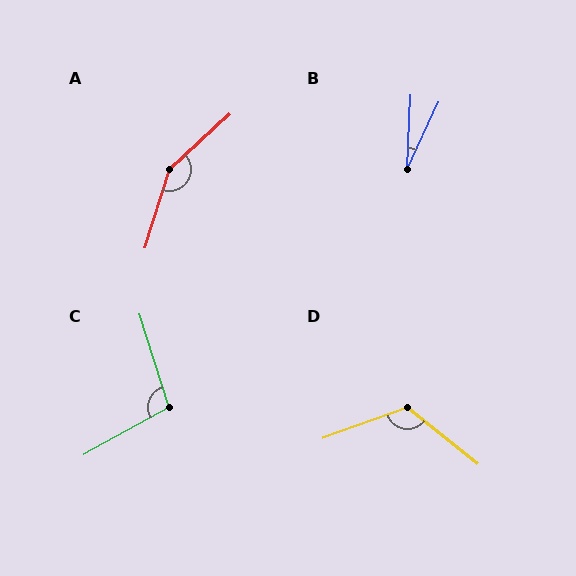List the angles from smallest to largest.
B (23°), C (101°), D (121°), A (150°).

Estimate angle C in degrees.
Approximately 101 degrees.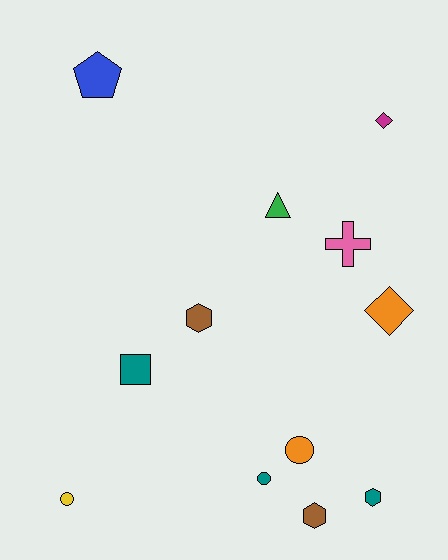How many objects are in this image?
There are 12 objects.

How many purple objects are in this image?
There are no purple objects.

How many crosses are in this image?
There is 1 cross.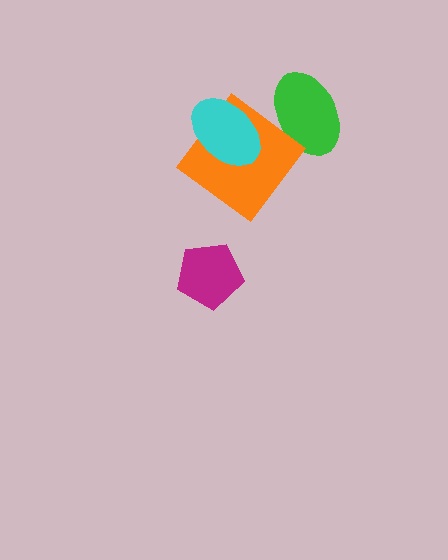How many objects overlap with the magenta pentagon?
0 objects overlap with the magenta pentagon.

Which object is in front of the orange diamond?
The cyan ellipse is in front of the orange diamond.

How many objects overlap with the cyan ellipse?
1 object overlaps with the cyan ellipse.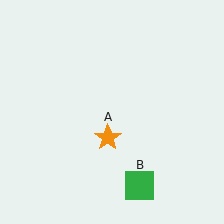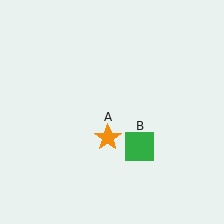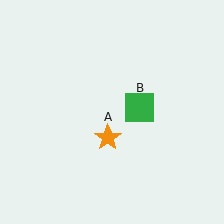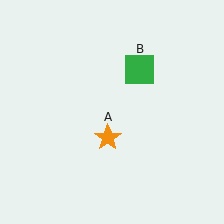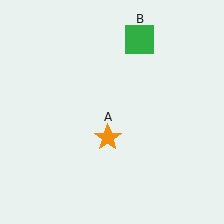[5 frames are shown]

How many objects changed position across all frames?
1 object changed position: green square (object B).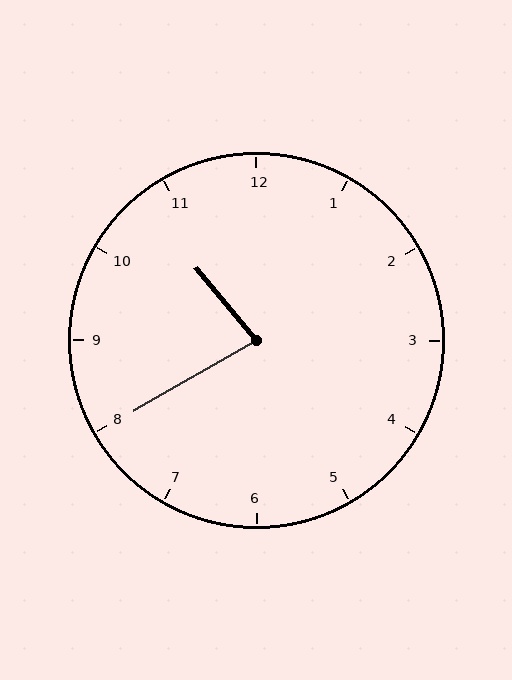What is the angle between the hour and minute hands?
Approximately 80 degrees.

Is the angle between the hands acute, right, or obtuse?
It is acute.